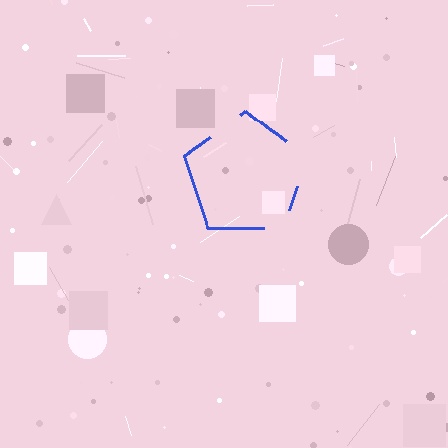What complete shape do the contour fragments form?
The contour fragments form a pentagon.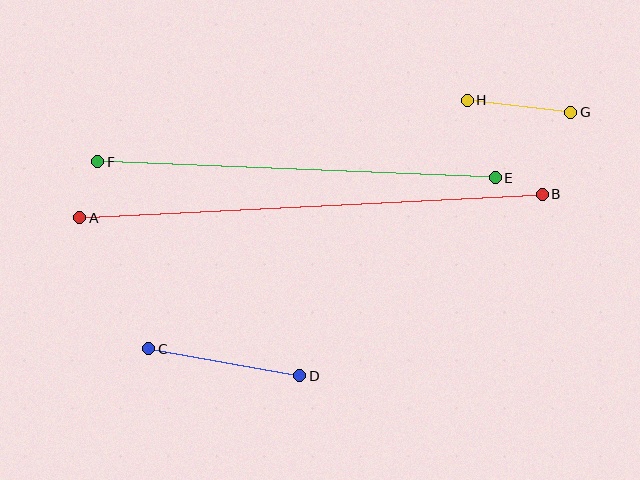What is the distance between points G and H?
The distance is approximately 104 pixels.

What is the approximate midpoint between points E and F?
The midpoint is at approximately (297, 170) pixels.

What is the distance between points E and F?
The distance is approximately 397 pixels.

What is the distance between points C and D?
The distance is approximately 153 pixels.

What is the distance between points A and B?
The distance is approximately 463 pixels.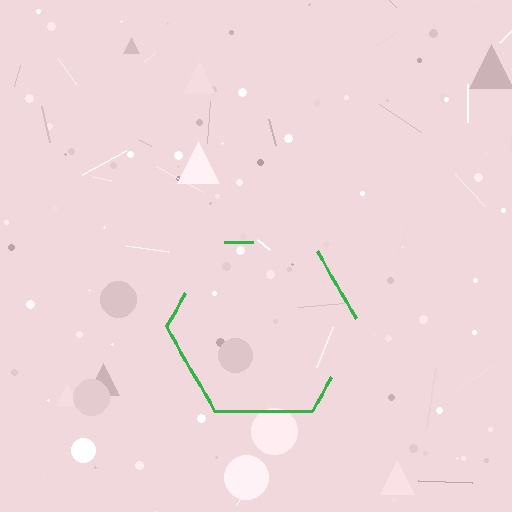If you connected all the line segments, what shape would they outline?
They would outline a hexagon.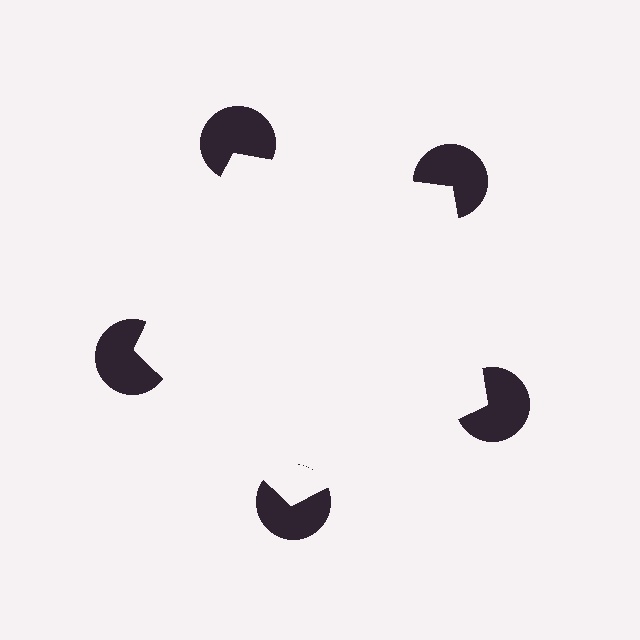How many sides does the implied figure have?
5 sides.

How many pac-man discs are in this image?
There are 5 — one at each vertex of the illusory pentagon.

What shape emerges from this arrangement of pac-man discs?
An illusory pentagon — its edges are inferred from the aligned wedge cuts in the pac-man discs, not physically drawn.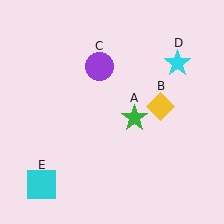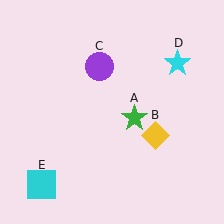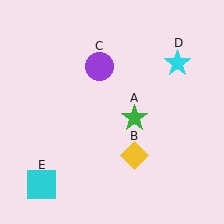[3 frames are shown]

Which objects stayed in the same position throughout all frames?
Green star (object A) and purple circle (object C) and cyan star (object D) and cyan square (object E) remained stationary.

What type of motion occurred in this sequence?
The yellow diamond (object B) rotated clockwise around the center of the scene.